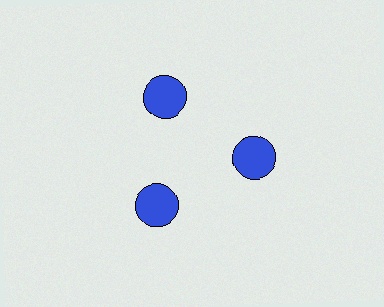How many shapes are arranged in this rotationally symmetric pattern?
There are 3 shapes, arranged in 3 groups of 1.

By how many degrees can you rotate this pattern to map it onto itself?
The pattern maps onto itself every 120 degrees of rotation.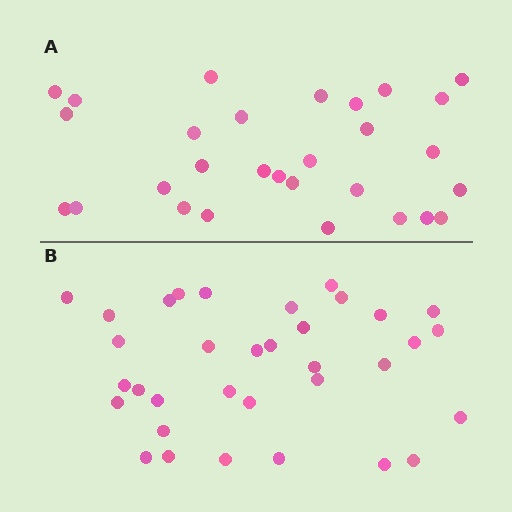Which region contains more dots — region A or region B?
Region B (the bottom region) has more dots.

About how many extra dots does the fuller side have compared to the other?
Region B has about 5 more dots than region A.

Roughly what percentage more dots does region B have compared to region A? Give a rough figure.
About 15% more.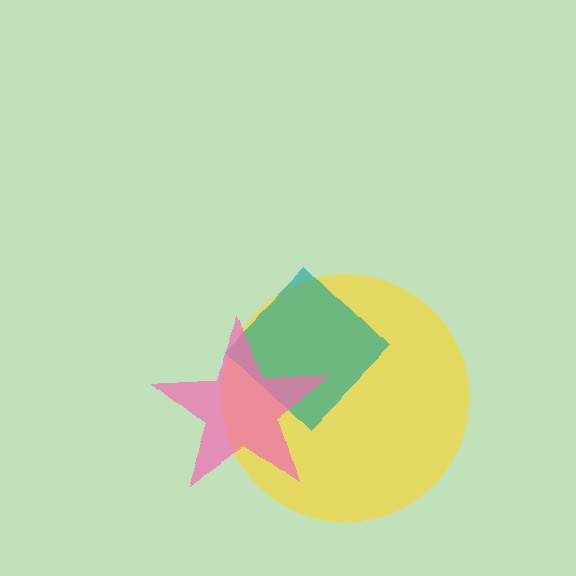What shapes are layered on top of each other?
The layered shapes are: a yellow circle, a teal diamond, a pink star.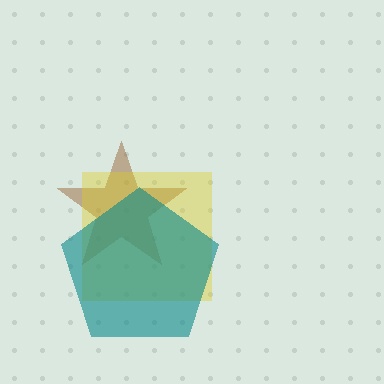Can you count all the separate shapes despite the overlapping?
Yes, there are 3 separate shapes.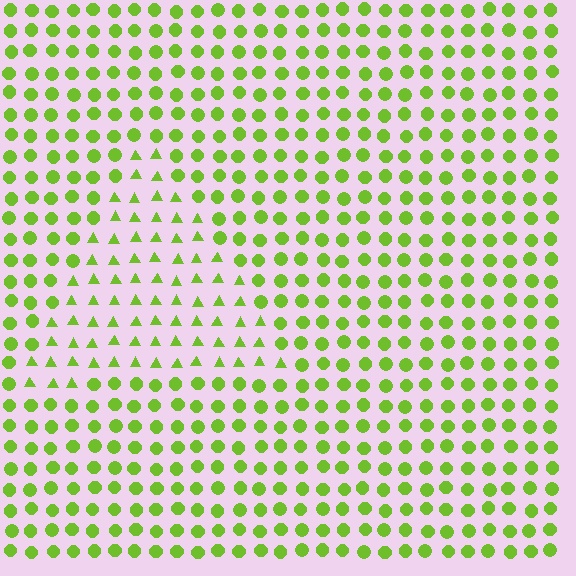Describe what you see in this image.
The image is filled with small lime elements arranged in a uniform grid. A triangle-shaped region contains triangles, while the surrounding area contains circles. The boundary is defined purely by the change in element shape.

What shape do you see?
I see a triangle.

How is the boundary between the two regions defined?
The boundary is defined by a change in element shape: triangles inside vs. circles outside. All elements share the same color and spacing.